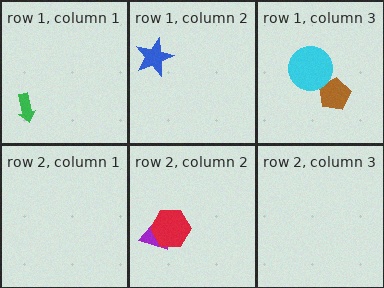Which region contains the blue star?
The row 1, column 2 region.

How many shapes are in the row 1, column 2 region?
1.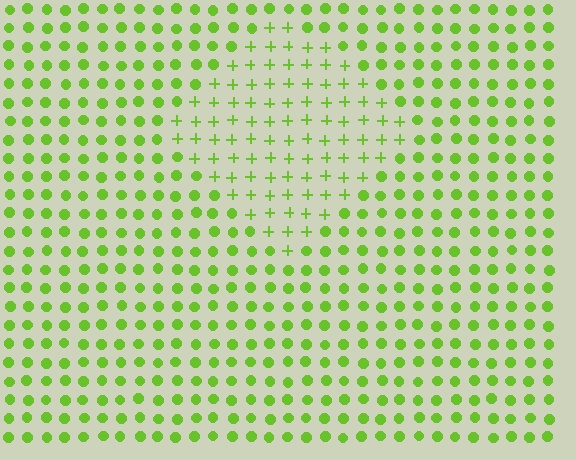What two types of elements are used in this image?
The image uses plus signs inside the diamond region and circles outside it.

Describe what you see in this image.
The image is filled with small lime elements arranged in a uniform grid. A diamond-shaped region contains plus signs, while the surrounding area contains circles. The boundary is defined purely by the change in element shape.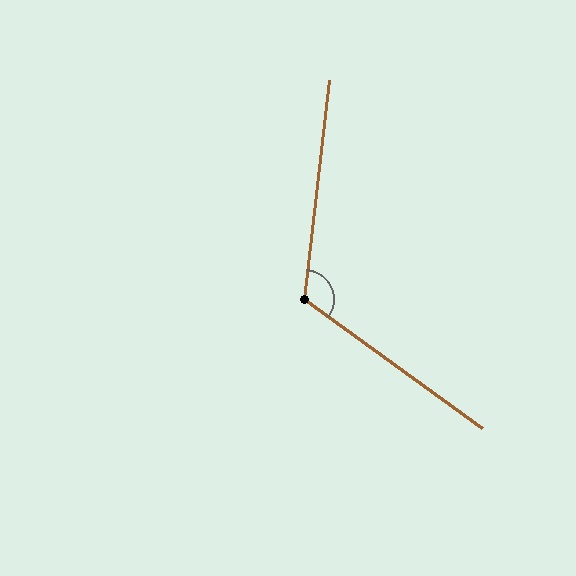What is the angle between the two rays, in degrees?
Approximately 119 degrees.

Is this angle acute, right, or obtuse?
It is obtuse.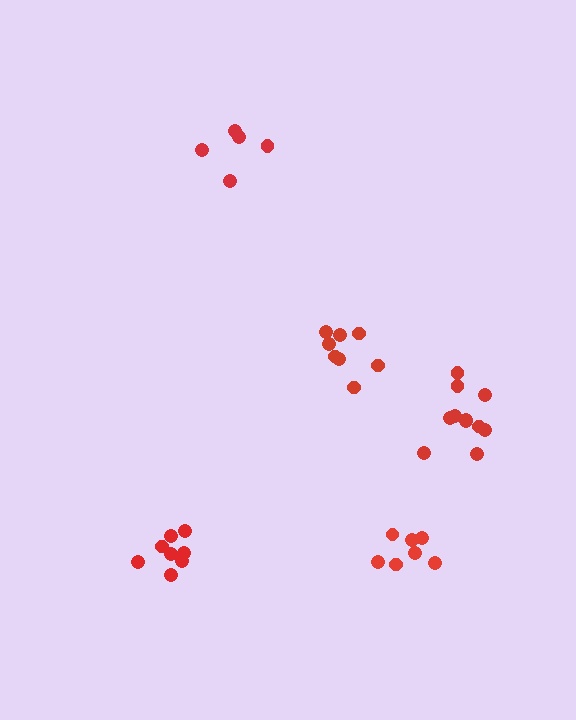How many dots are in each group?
Group 1: 7 dots, Group 2: 8 dots, Group 3: 11 dots, Group 4: 8 dots, Group 5: 5 dots (39 total).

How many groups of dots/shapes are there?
There are 5 groups.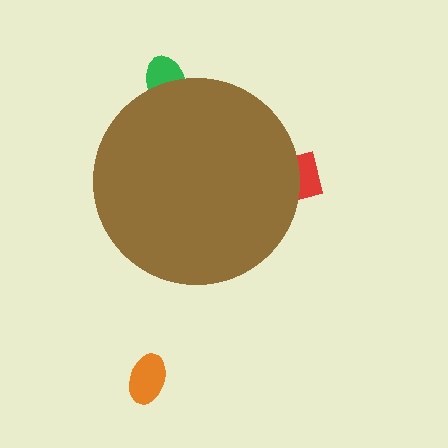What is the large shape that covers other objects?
A brown circle.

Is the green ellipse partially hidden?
Yes, the green ellipse is partially hidden behind the brown circle.